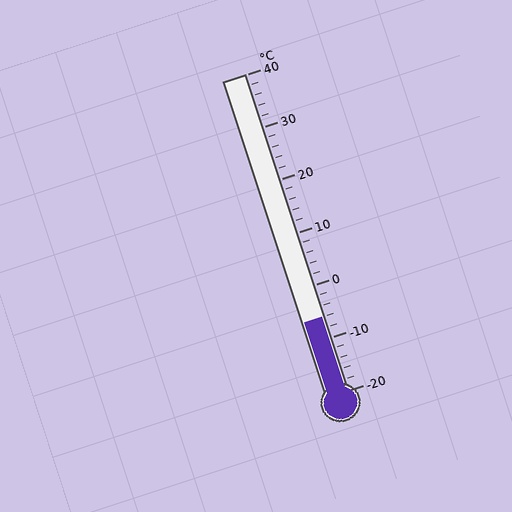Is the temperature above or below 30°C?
The temperature is below 30°C.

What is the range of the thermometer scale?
The thermometer scale ranges from -20°C to 40°C.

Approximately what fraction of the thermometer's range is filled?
The thermometer is filled to approximately 25% of its range.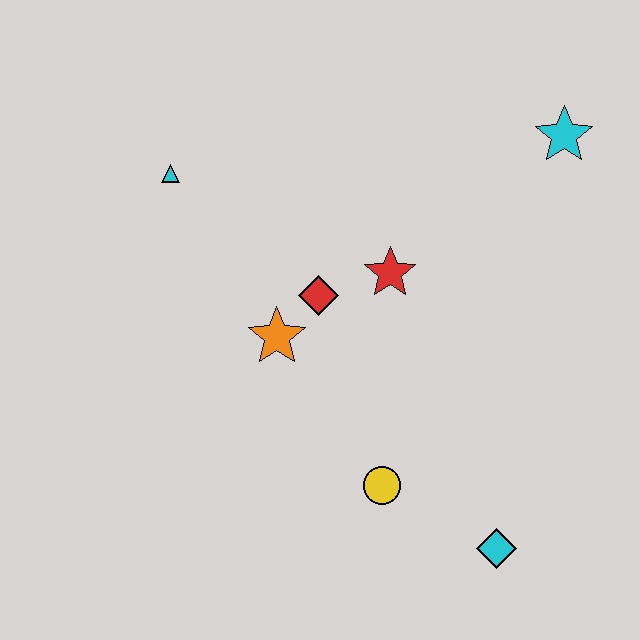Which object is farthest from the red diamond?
The cyan diamond is farthest from the red diamond.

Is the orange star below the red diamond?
Yes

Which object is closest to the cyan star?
The red star is closest to the cyan star.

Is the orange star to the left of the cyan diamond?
Yes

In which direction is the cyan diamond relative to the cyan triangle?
The cyan diamond is below the cyan triangle.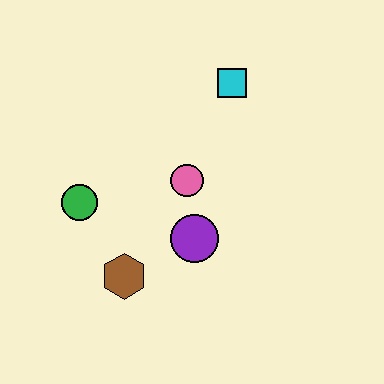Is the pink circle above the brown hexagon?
Yes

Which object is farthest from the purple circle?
The cyan square is farthest from the purple circle.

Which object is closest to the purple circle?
The pink circle is closest to the purple circle.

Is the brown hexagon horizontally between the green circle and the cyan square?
Yes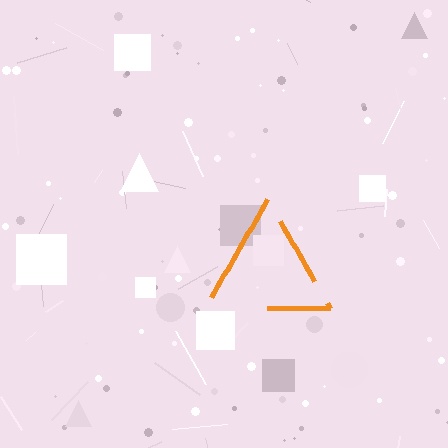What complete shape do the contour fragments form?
The contour fragments form a triangle.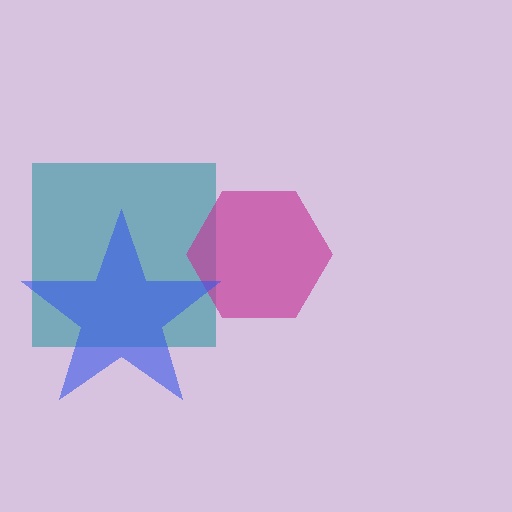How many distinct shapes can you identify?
There are 3 distinct shapes: a teal square, a magenta hexagon, a blue star.